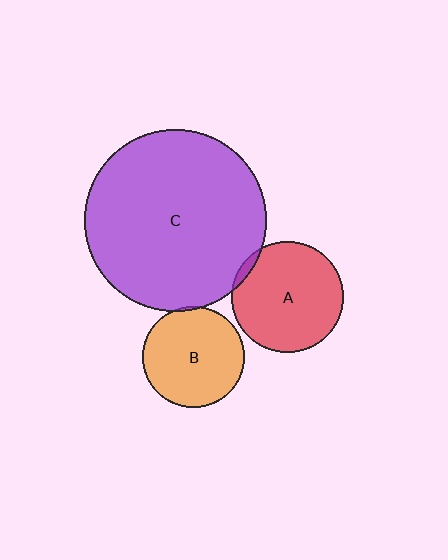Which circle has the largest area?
Circle C (purple).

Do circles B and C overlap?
Yes.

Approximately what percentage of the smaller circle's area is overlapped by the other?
Approximately 5%.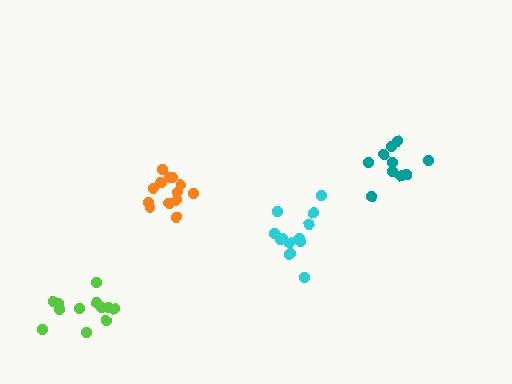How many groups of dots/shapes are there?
There are 4 groups.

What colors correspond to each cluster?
The clusters are colored: orange, teal, cyan, lime.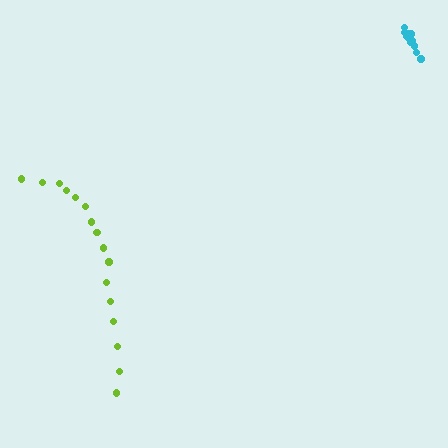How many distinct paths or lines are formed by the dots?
There are 2 distinct paths.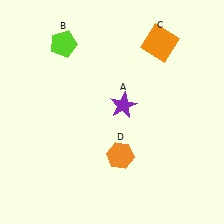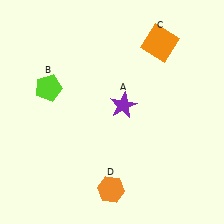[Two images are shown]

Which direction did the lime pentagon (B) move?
The lime pentagon (B) moved down.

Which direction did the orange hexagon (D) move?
The orange hexagon (D) moved down.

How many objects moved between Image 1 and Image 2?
2 objects moved between the two images.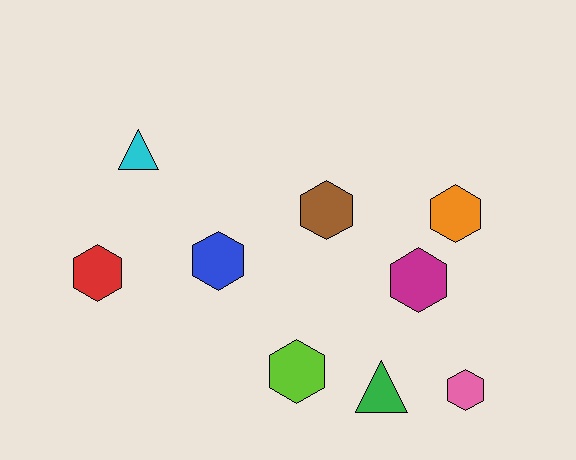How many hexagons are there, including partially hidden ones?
There are 7 hexagons.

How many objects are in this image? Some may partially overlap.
There are 9 objects.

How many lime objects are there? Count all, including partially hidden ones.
There is 1 lime object.